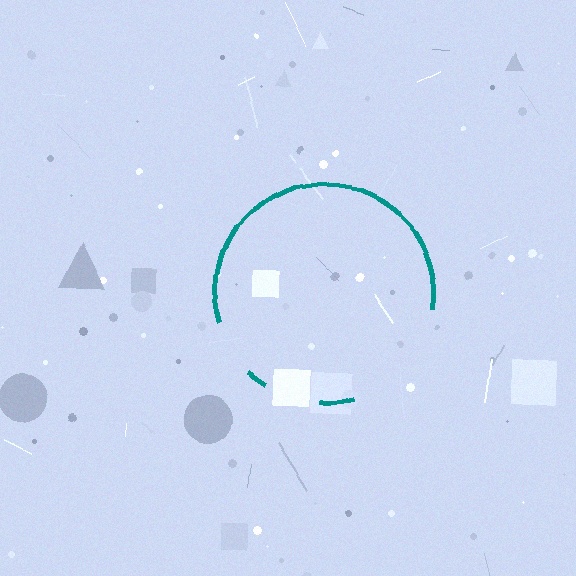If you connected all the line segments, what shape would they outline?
They would outline a circle.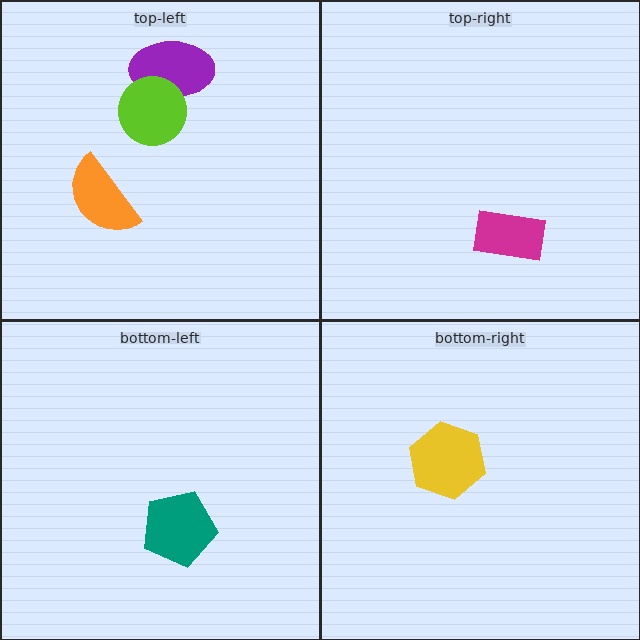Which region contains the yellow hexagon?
The bottom-right region.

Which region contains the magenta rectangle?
The top-right region.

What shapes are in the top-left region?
The purple ellipse, the orange semicircle, the lime circle.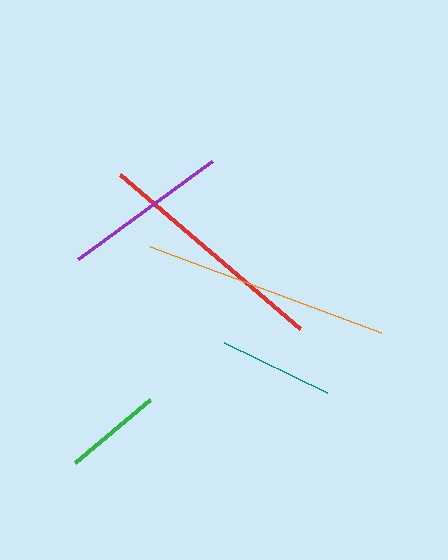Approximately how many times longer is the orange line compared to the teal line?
The orange line is approximately 2.1 times the length of the teal line.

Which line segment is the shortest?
The green line is the shortest at approximately 97 pixels.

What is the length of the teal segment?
The teal segment is approximately 115 pixels long.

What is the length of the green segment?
The green segment is approximately 97 pixels long.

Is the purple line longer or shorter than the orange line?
The orange line is longer than the purple line.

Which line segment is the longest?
The orange line is the longest at approximately 246 pixels.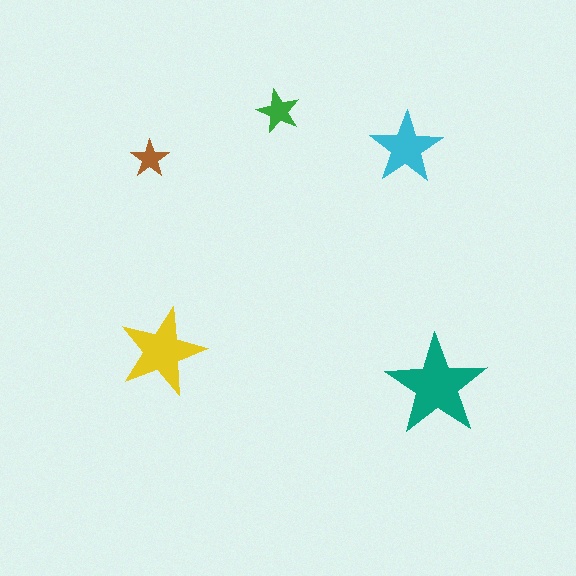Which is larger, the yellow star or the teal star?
The teal one.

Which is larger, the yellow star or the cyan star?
The yellow one.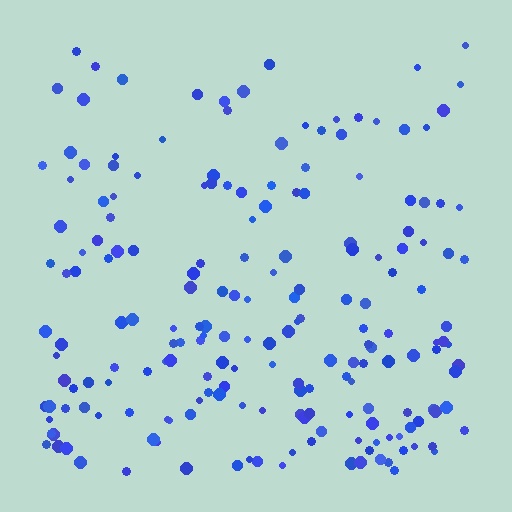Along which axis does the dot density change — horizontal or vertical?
Vertical.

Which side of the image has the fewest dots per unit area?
The top.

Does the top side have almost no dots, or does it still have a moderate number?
Still a moderate number, just noticeably fewer than the bottom.